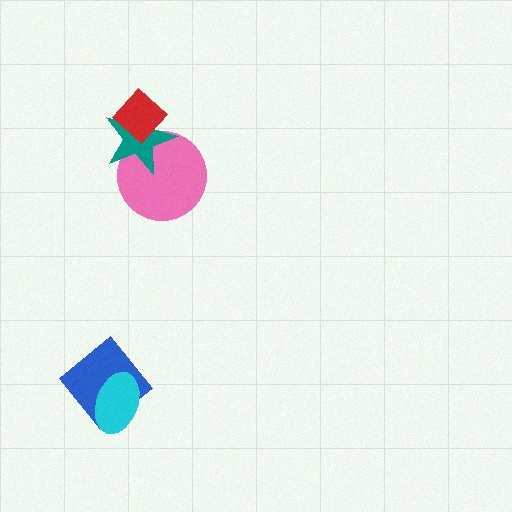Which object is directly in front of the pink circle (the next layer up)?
The teal star is directly in front of the pink circle.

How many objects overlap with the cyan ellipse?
1 object overlaps with the cyan ellipse.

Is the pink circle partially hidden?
Yes, it is partially covered by another shape.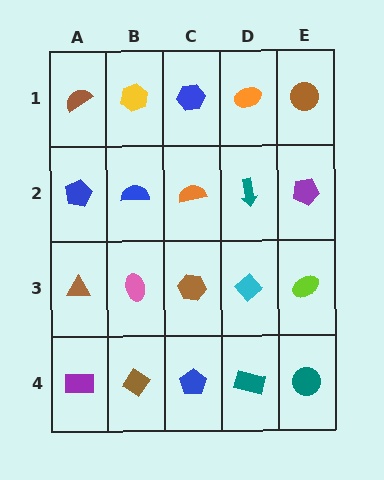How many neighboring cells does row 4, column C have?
3.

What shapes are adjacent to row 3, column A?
A blue pentagon (row 2, column A), a purple rectangle (row 4, column A), a pink ellipse (row 3, column B).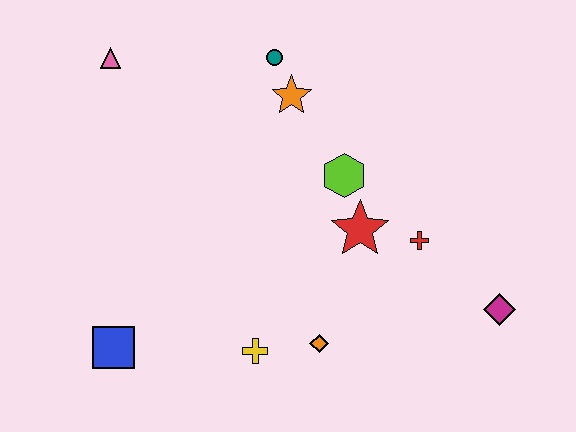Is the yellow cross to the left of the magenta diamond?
Yes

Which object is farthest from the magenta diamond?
The pink triangle is farthest from the magenta diamond.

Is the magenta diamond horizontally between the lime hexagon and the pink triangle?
No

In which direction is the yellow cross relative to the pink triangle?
The yellow cross is below the pink triangle.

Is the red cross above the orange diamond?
Yes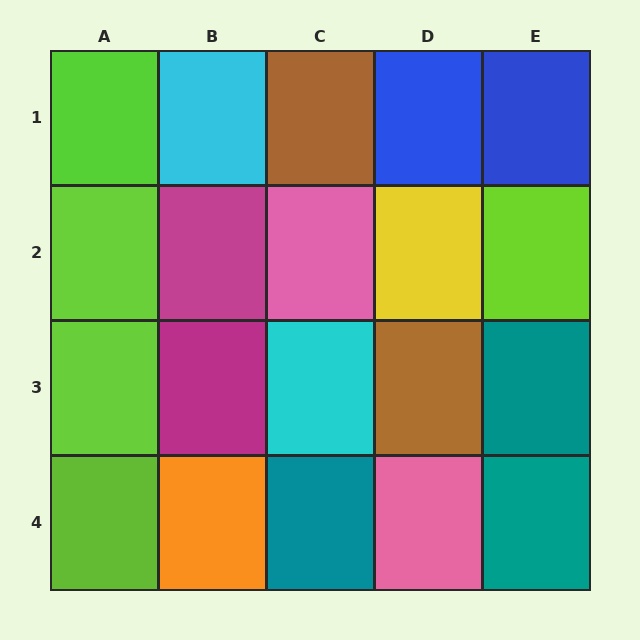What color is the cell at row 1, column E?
Blue.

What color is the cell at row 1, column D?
Blue.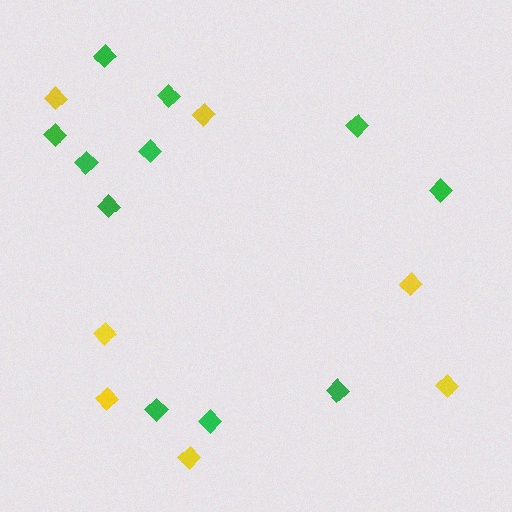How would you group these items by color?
There are 2 groups: one group of green diamonds (11) and one group of yellow diamonds (7).